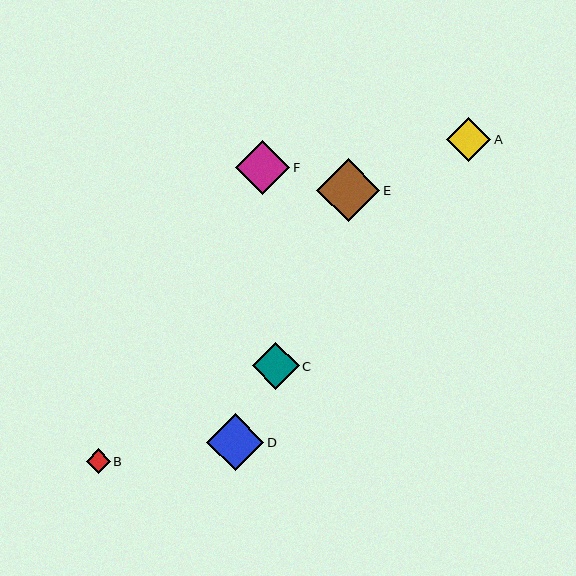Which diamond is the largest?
Diamond E is the largest with a size of approximately 63 pixels.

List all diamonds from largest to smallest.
From largest to smallest: E, D, F, C, A, B.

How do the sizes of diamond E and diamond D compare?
Diamond E and diamond D are approximately the same size.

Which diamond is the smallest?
Diamond B is the smallest with a size of approximately 24 pixels.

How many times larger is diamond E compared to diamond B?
Diamond E is approximately 2.6 times the size of diamond B.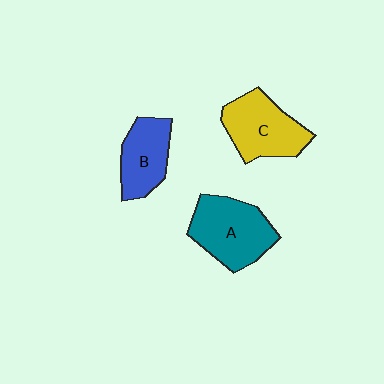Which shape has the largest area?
Shape A (teal).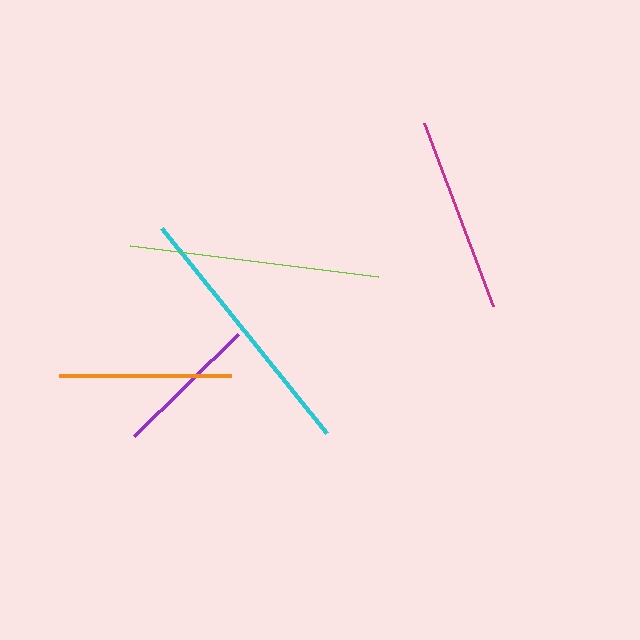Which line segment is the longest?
The cyan line is the longest at approximately 264 pixels.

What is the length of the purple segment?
The purple segment is approximately 145 pixels long.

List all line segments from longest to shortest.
From longest to shortest: cyan, lime, magenta, orange, purple.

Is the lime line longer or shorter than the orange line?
The lime line is longer than the orange line.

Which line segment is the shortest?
The purple line is the shortest at approximately 145 pixels.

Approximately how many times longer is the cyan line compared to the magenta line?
The cyan line is approximately 1.3 times the length of the magenta line.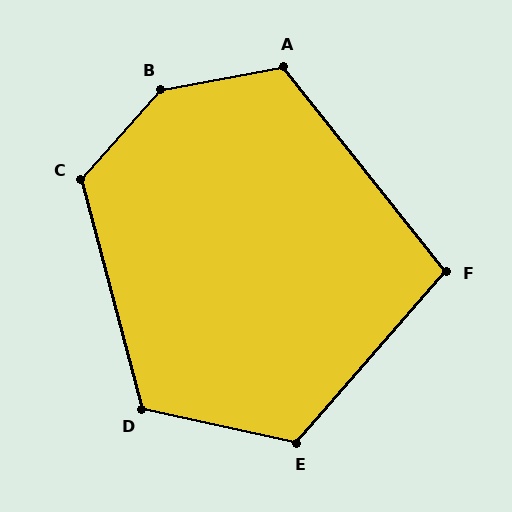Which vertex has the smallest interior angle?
F, at approximately 100 degrees.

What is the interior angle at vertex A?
Approximately 118 degrees (obtuse).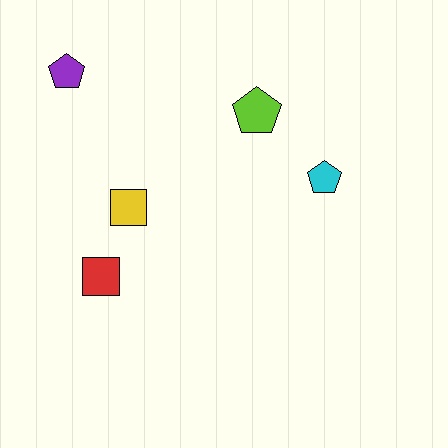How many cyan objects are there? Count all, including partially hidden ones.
There is 1 cyan object.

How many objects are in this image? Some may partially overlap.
There are 5 objects.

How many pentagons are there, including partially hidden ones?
There are 3 pentagons.